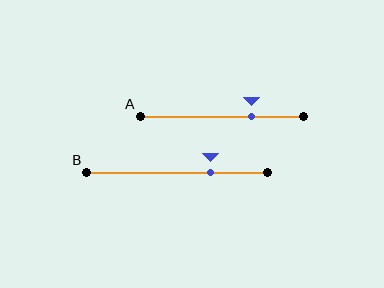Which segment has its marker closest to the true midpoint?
Segment A has its marker closest to the true midpoint.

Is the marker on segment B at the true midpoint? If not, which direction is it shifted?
No, the marker on segment B is shifted to the right by about 18% of the segment length.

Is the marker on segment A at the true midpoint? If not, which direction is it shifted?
No, the marker on segment A is shifted to the right by about 18% of the segment length.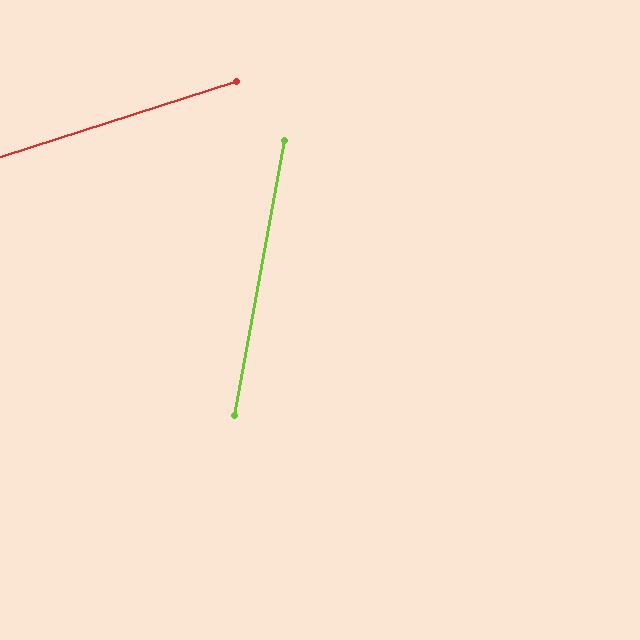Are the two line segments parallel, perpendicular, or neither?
Neither parallel nor perpendicular — they differ by about 62°.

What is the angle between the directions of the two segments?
Approximately 62 degrees.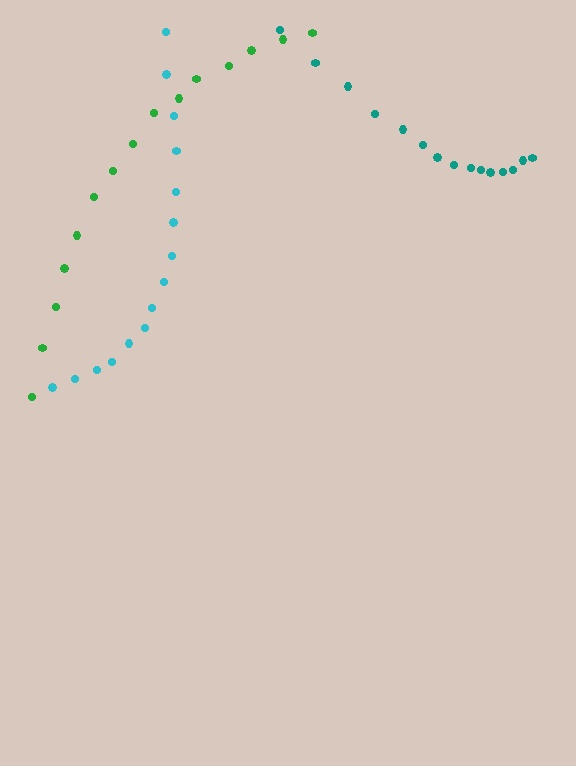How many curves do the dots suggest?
There are 3 distinct paths.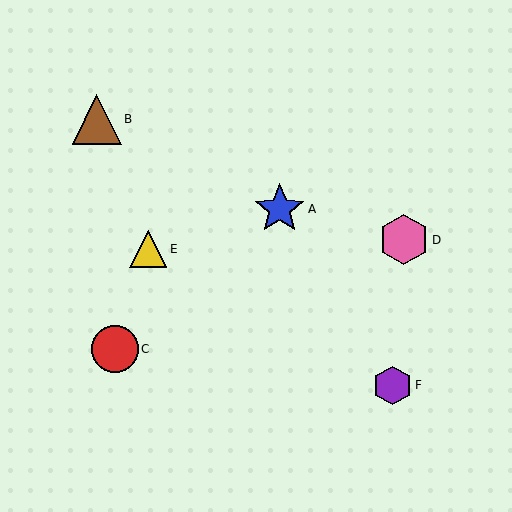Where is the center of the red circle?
The center of the red circle is at (115, 349).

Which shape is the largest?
The blue star (labeled A) is the largest.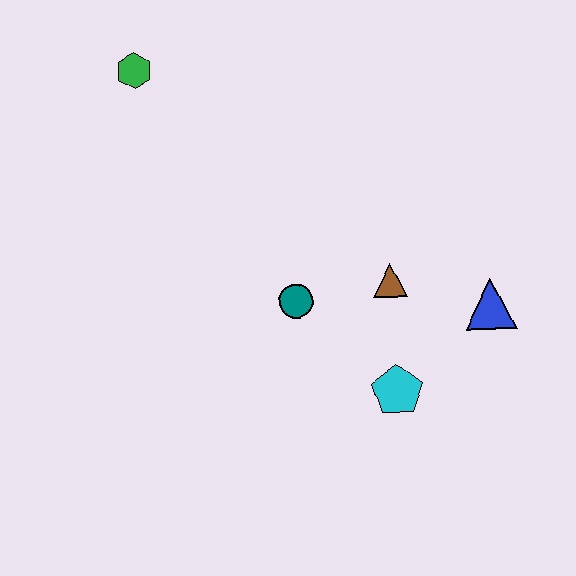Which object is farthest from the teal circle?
The green hexagon is farthest from the teal circle.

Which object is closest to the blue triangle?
The brown triangle is closest to the blue triangle.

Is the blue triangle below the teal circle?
Yes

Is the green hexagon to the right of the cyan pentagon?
No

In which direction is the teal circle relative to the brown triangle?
The teal circle is to the left of the brown triangle.